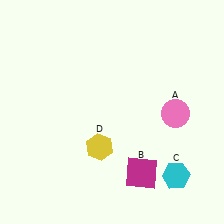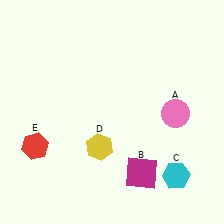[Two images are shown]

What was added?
A red hexagon (E) was added in Image 2.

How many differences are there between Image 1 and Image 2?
There is 1 difference between the two images.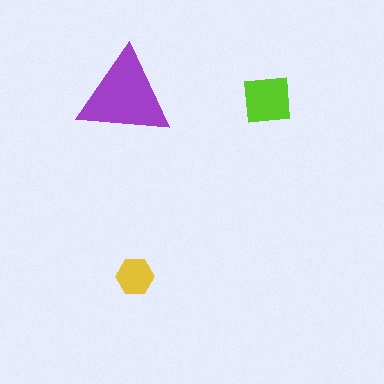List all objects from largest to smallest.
The purple triangle, the lime square, the yellow hexagon.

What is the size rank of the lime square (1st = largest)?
2nd.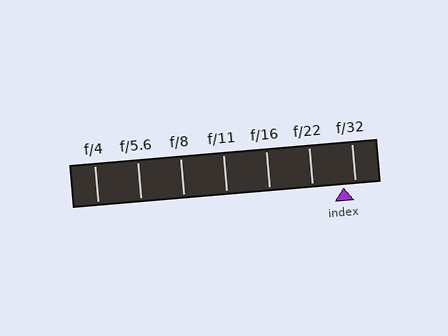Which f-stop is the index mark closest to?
The index mark is closest to f/32.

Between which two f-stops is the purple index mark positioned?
The index mark is between f/22 and f/32.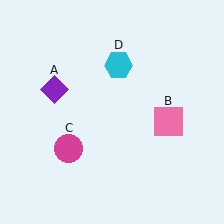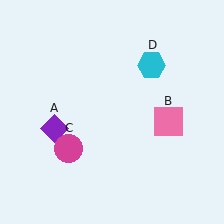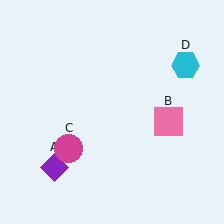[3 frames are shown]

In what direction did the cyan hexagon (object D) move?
The cyan hexagon (object D) moved right.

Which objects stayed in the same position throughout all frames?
Pink square (object B) and magenta circle (object C) remained stationary.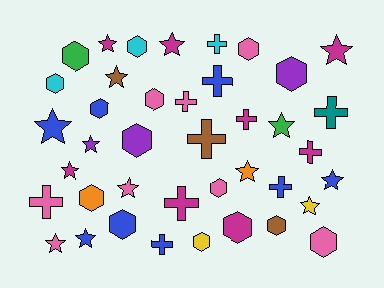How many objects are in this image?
There are 40 objects.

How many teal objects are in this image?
There is 1 teal object.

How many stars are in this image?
There are 14 stars.